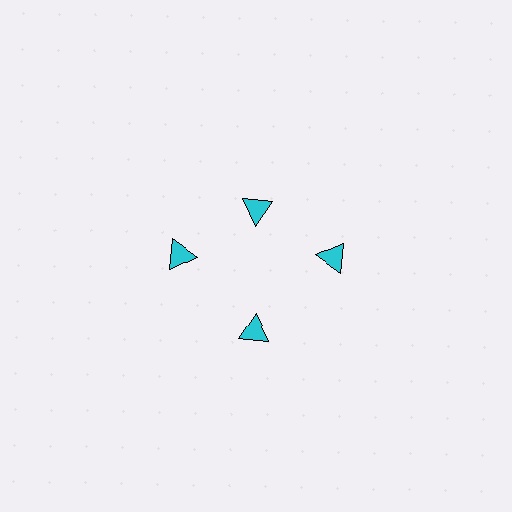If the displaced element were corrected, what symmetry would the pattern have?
It would have 4-fold rotational symmetry — the pattern would map onto itself every 90 degrees.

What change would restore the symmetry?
The symmetry would be restored by moving it outward, back onto the ring so that all 4 triangles sit at equal angles and equal distance from the center.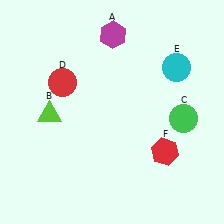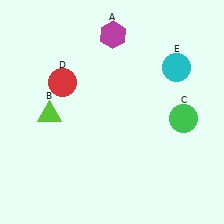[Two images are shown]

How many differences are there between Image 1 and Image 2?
There is 1 difference between the two images.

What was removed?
The red hexagon (F) was removed in Image 2.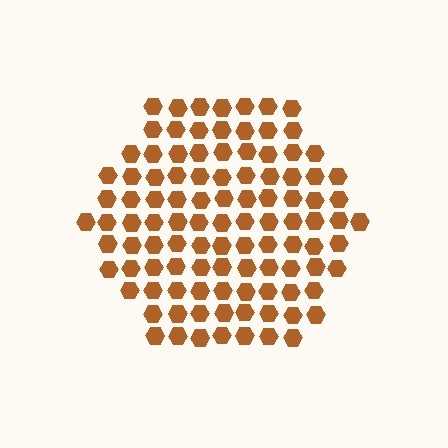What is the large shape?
The large shape is a hexagon.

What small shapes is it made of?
It is made of small hexagons.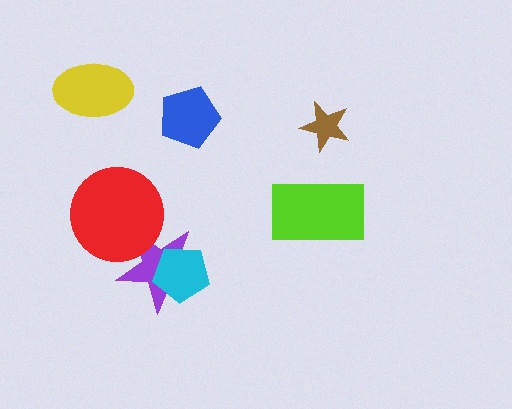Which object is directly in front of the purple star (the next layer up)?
The cyan pentagon is directly in front of the purple star.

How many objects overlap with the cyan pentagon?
1 object overlaps with the cyan pentagon.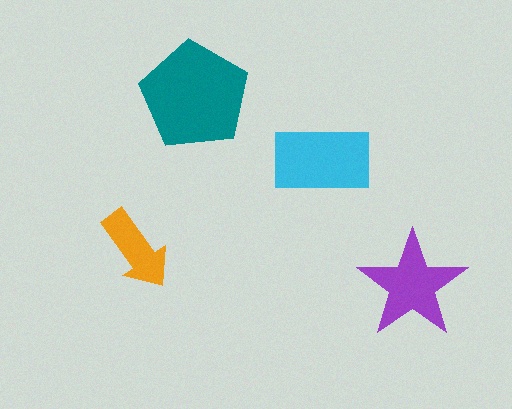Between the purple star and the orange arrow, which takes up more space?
The purple star.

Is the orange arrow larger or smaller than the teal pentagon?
Smaller.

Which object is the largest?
The teal pentagon.